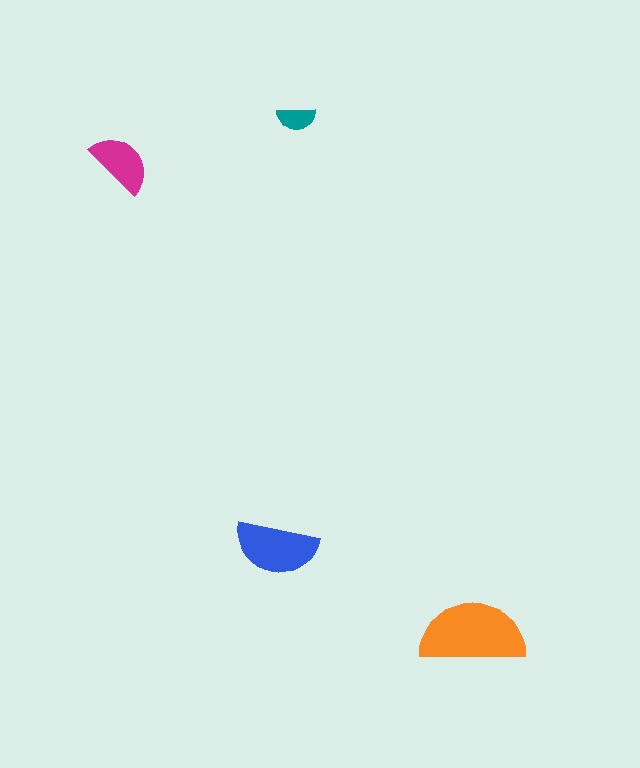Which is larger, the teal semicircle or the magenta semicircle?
The magenta one.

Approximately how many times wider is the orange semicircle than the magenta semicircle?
About 1.5 times wider.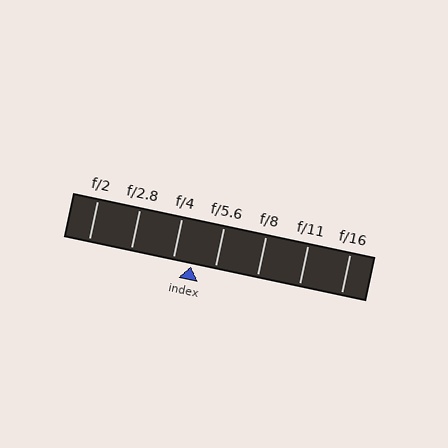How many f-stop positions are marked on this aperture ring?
There are 7 f-stop positions marked.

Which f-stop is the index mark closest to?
The index mark is closest to f/4.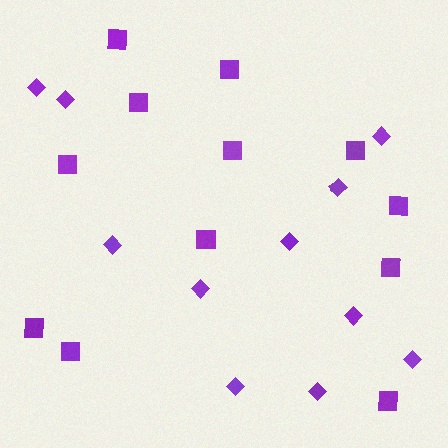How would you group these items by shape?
There are 2 groups: one group of diamonds (11) and one group of squares (12).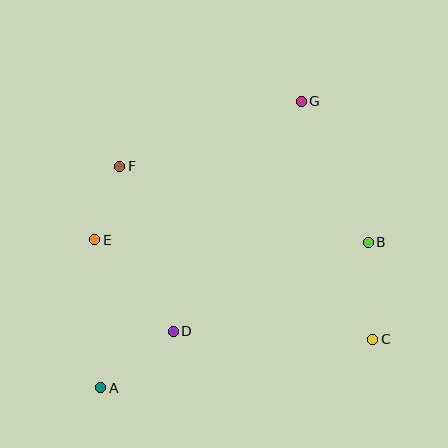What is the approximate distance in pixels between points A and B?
The distance between A and B is approximately 305 pixels.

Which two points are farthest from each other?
Points A and G are farthest from each other.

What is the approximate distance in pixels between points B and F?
The distance between B and F is approximately 260 pixels.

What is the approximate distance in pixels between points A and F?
The distance between A and F is approximately 223 pixels.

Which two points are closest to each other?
Points E and F are closest to each other.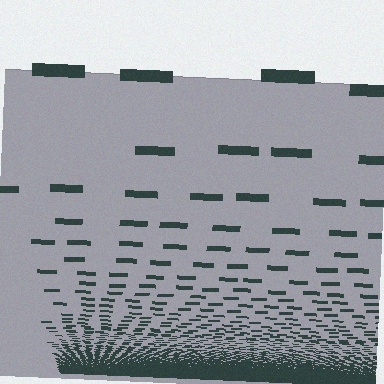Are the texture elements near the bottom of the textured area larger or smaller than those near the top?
Smaller. The gradient is inverted — elements near the bottom are smaller and denser.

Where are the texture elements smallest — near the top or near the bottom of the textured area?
Near the bottom.